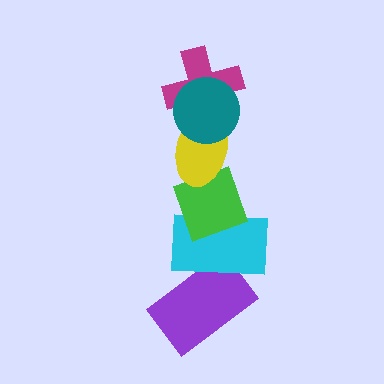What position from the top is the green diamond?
The green diamond is 4th from the top.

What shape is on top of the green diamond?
The yellow ellipse is on top of the green diamond.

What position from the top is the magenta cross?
The magenta cross is 2nd from the top.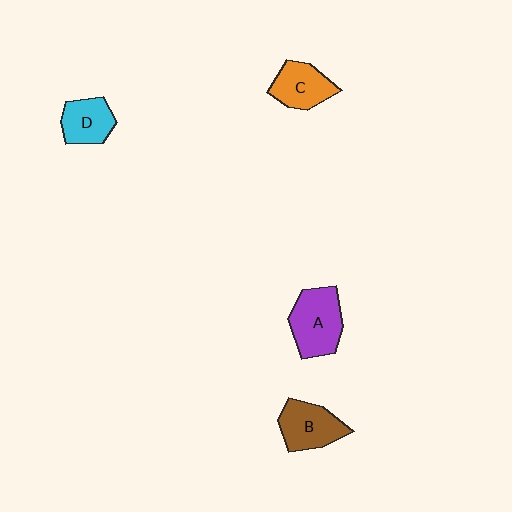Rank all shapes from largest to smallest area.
From largest to smallest: A (purple), B (brown), C (orange), D (cyan).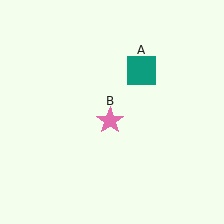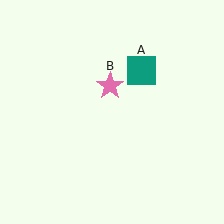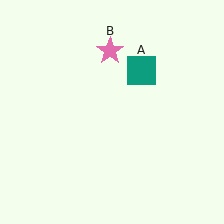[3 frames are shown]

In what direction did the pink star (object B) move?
The pink star (object B) moved up.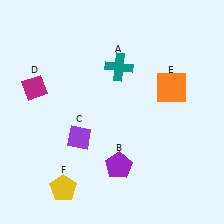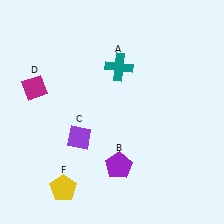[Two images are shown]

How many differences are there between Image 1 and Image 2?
There is 1 difference between the two images.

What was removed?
The orange square (E) was removed in Image 2.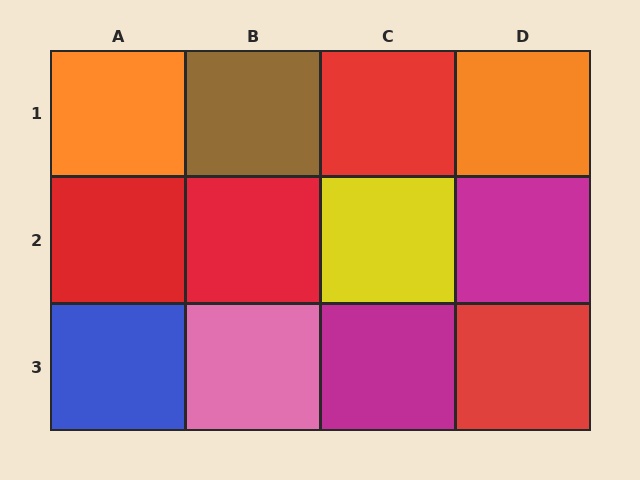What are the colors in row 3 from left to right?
Blue, pink, magenta, red.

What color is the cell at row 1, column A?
Orange.